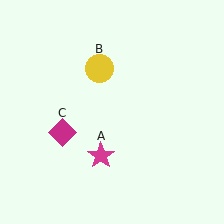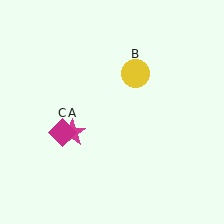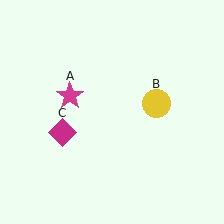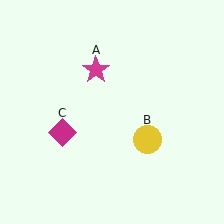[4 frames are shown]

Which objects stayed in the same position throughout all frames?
Magenta diamond (object C) remained stationary.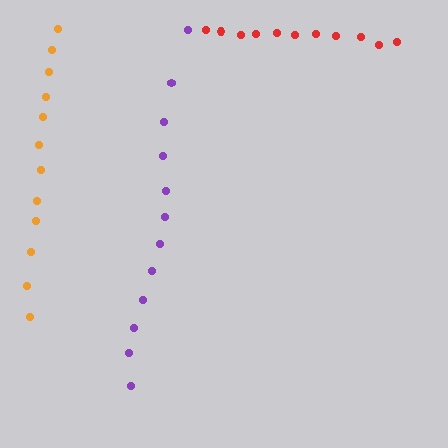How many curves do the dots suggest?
There are 3 distinct paths.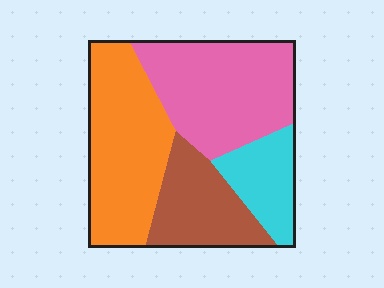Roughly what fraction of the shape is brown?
Brown covers 19% of the shape.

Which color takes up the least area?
Cyan, at roughly 15%.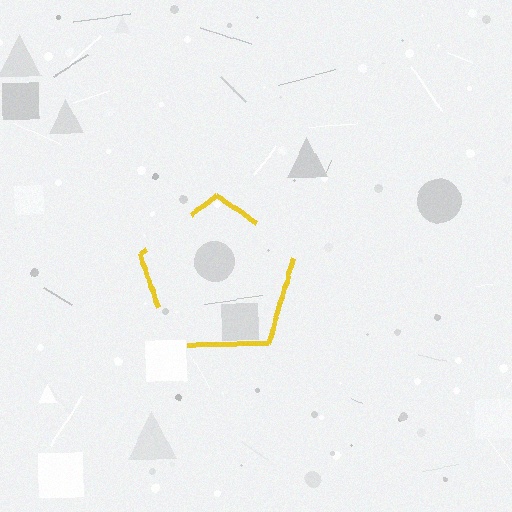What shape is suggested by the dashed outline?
The dashed outline suggests a pentagon.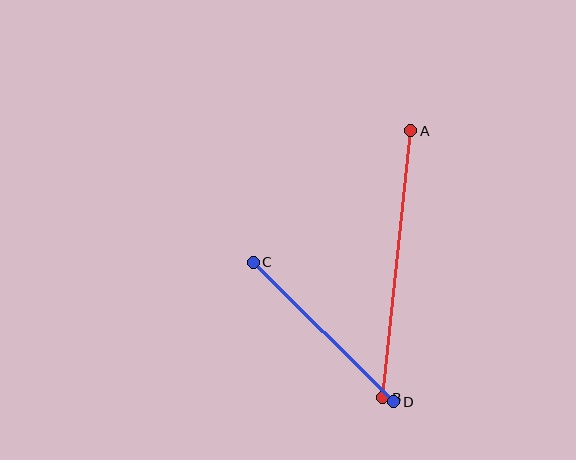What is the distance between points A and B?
The distance is approximately 269 pixels.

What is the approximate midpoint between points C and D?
The midpoint is at approximately (324, 332) pixels.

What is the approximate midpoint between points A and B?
The midpoint is at approximately (397, 264) pixels.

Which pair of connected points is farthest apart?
Points A and B are farthest apart.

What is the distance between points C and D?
The distance is approximately 198 pixels.